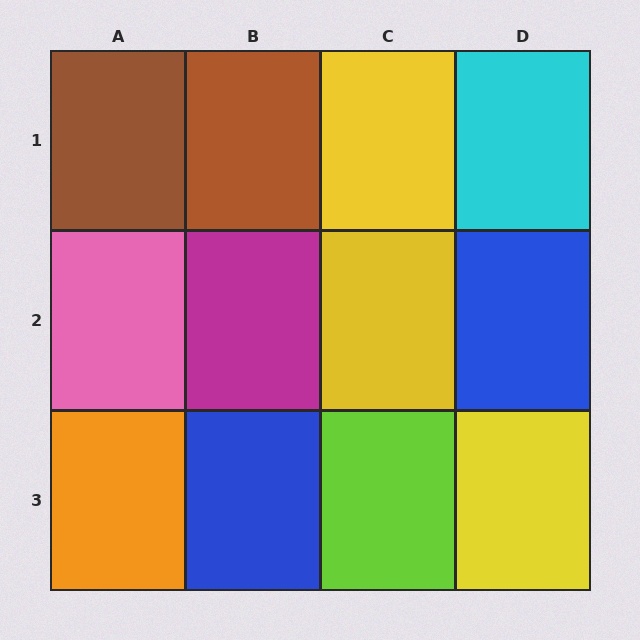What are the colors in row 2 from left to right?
Pink, magenta, yellow, blue.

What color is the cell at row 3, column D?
Yellow.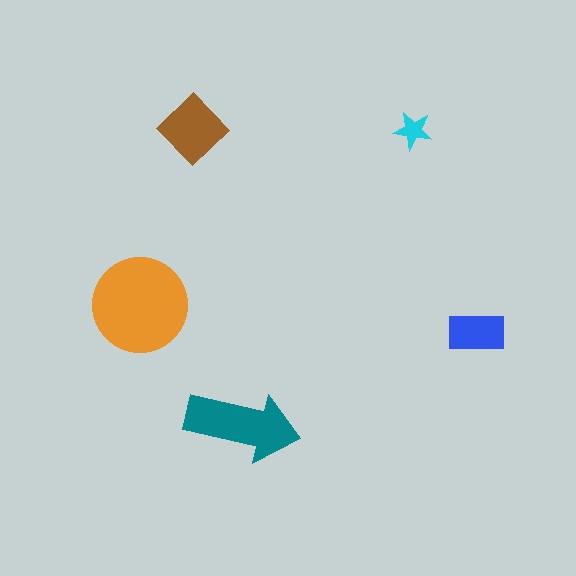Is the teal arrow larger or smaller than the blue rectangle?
Larger.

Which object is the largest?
The orange circle.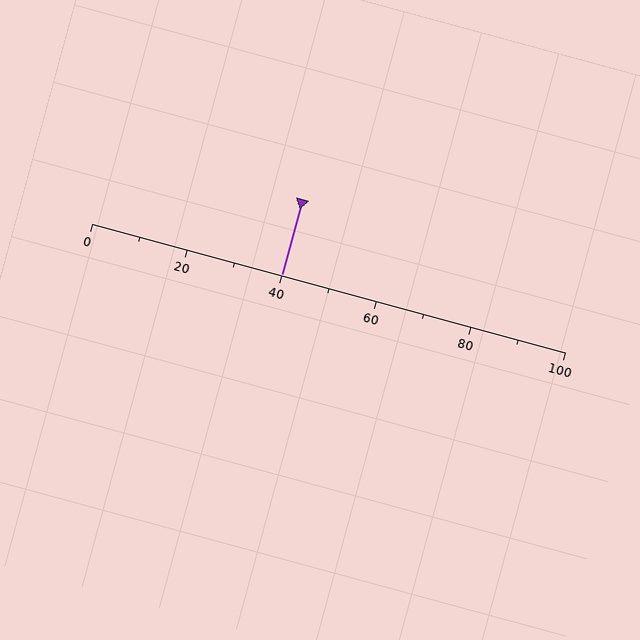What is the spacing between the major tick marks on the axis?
The major ticks are spaced 20 apart.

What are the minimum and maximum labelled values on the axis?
The axis runs from 0 to 100.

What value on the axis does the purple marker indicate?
The marker indicates approximately 40.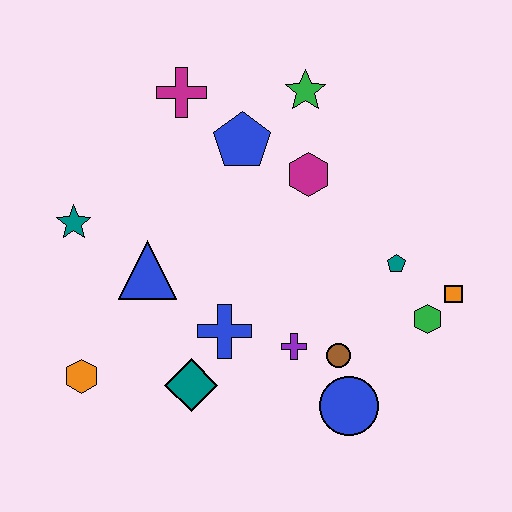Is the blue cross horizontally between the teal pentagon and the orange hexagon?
Yes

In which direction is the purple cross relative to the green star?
The purple cross is below the green star.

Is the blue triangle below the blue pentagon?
Yes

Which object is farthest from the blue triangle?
The orange square is farthest from the blue triangle.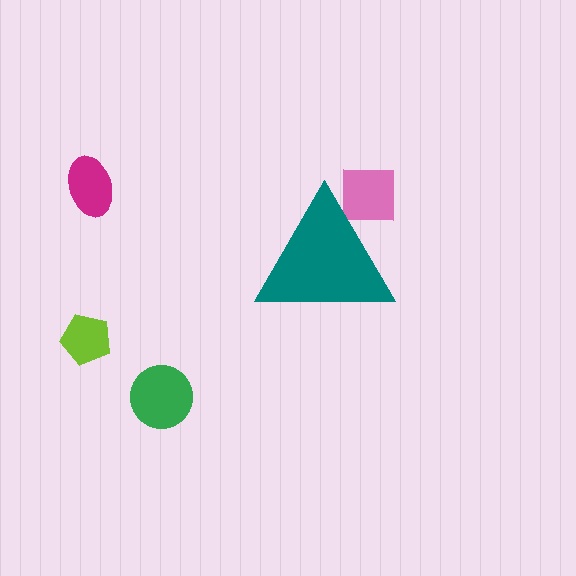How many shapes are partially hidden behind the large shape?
1 shape is partially hidden.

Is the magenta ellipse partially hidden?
No, the magenta ellipse is fully visible.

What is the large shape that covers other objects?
A teal triangle.